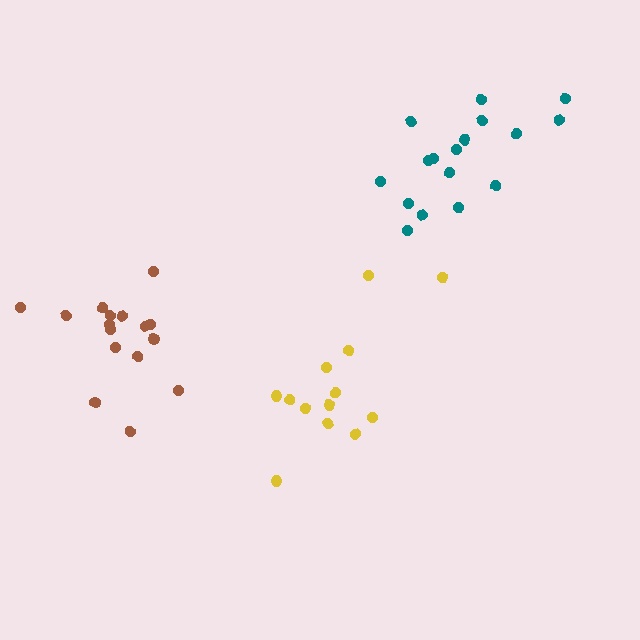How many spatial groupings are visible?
There are 3 spatial groupings.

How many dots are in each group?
Group 1: 13 dots, Group 2: 16 dots, Group 3: 17 dots (46 total).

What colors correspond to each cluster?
The clusters are colored: yellow, brown, teal.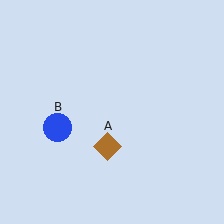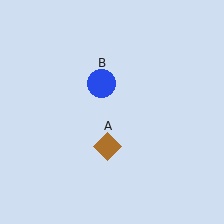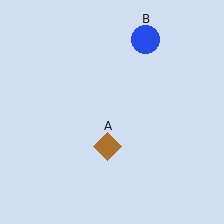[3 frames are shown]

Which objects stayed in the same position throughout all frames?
Brown diamond (object A) remained stationary.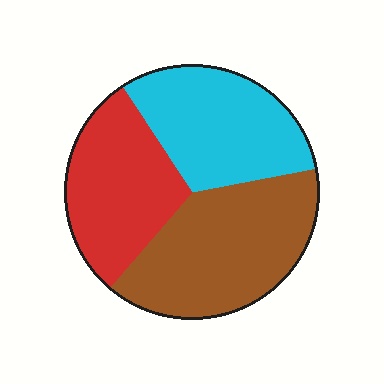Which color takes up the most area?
Brown, at roughly 40%.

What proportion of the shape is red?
Red covers roughly 30% of the shape.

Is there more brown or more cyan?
Brown.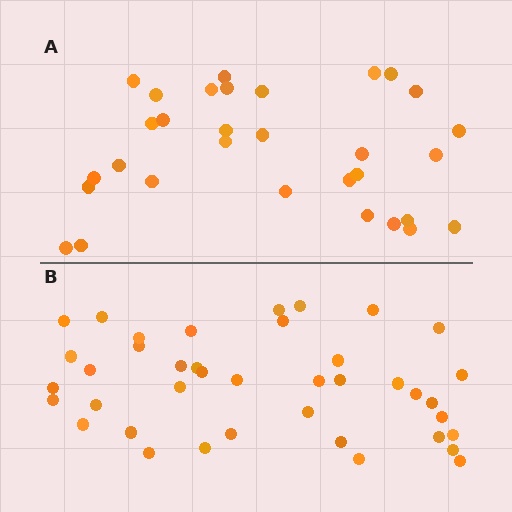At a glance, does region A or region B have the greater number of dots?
Region B (the bottom region) has more dots.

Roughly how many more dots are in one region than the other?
Region B has roughly 8 or so more dots than region A.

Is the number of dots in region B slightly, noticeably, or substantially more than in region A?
Region B has noticeably more, but not dramatically so. The ratio is roughly 1.3 to 1.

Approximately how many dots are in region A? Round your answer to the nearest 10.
About 30 dots. (The exact count is 31, which rounds to 30.)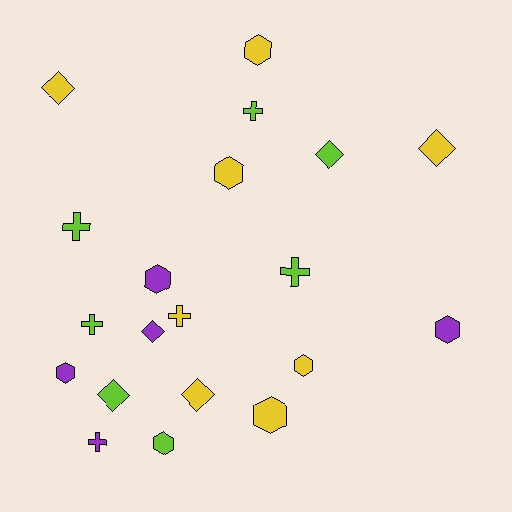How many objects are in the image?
There are 20 objects.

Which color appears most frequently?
Yellow, with 8 objects.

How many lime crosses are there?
There are 4 lime crosses.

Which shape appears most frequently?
Hexagon, with 8 objects.